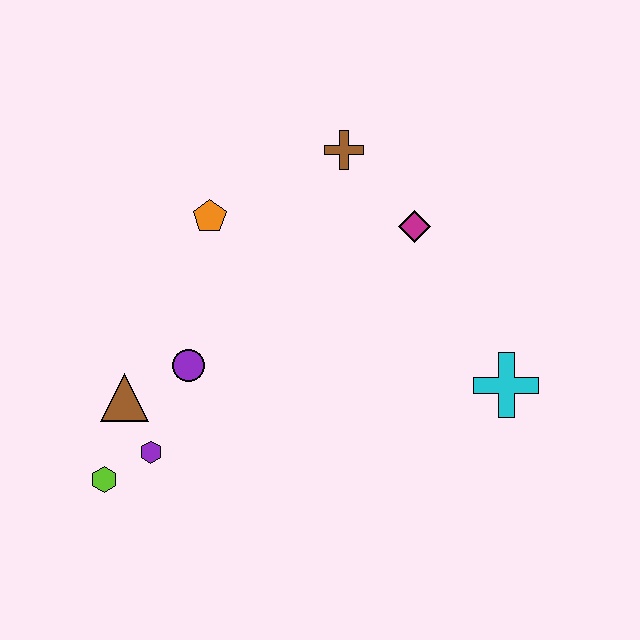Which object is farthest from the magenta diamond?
The lime hexagon is farthest from the magenta diamond.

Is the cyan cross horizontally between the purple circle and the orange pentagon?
No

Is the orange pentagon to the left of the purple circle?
No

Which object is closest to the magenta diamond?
The brown cross is closest to the magenta diamond.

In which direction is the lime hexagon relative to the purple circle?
The lime hexagon is below the purple circle.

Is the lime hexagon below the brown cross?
Yes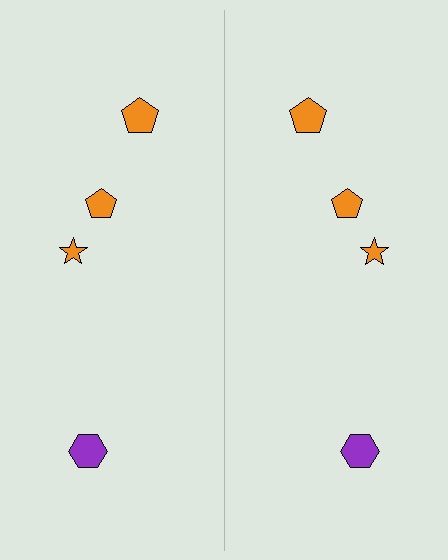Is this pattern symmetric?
Yes, this pattern has bilateral (reflection) symmetry.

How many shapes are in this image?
There are 8 shapes in this image.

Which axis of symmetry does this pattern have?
The pattern has a vertical axis of symmetry running through the center of the image.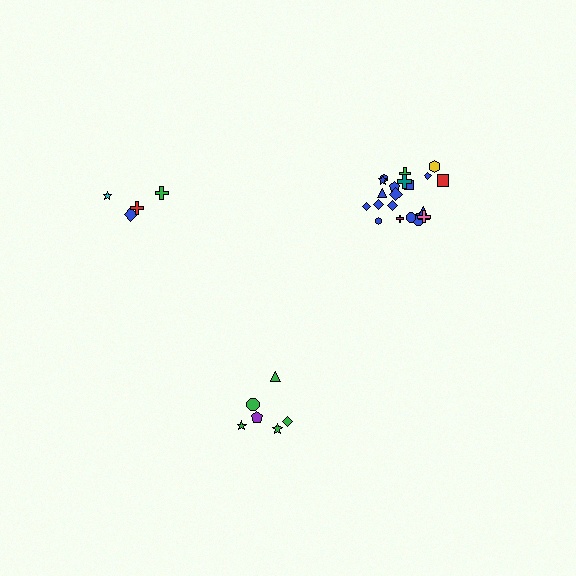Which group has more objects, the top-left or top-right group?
The top-right group.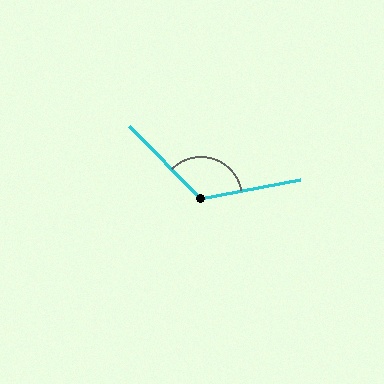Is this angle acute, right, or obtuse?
It is obtuse.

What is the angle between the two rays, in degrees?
Approximately 124 degrees.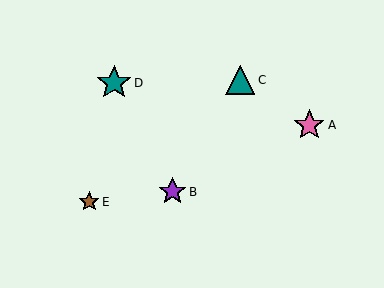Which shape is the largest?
The teal star (labeled D) is the largest.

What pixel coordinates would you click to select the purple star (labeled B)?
Click at (173, 192) to select the purple star B.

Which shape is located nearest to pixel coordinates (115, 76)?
The teal star (labeled D) at (114, 83) is nearest to that location.